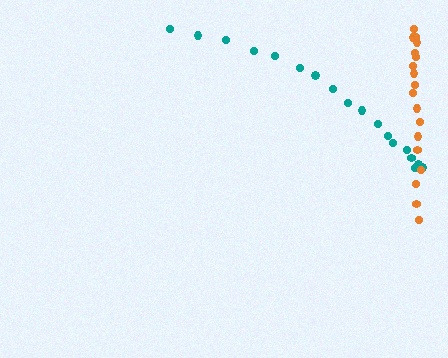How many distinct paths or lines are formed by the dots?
There are 2 distinct paths.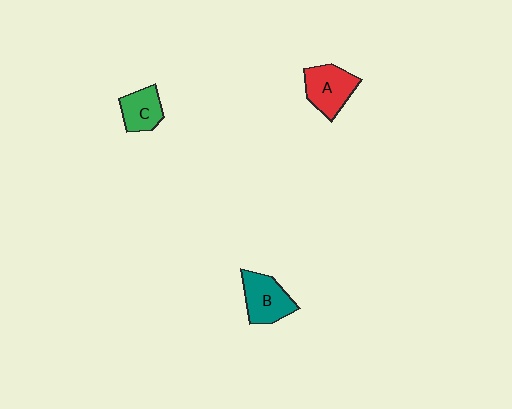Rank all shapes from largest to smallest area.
From largest to smallest: B (teal), A (red), C (green).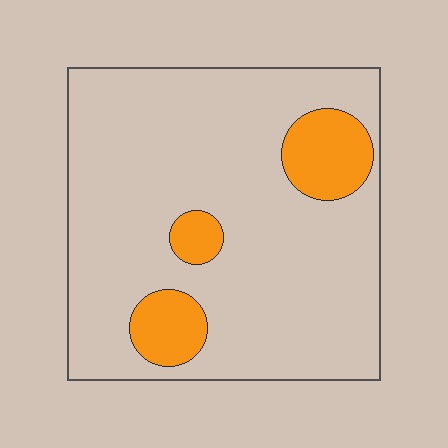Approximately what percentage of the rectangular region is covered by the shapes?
Approximately 15%.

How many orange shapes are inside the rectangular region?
3.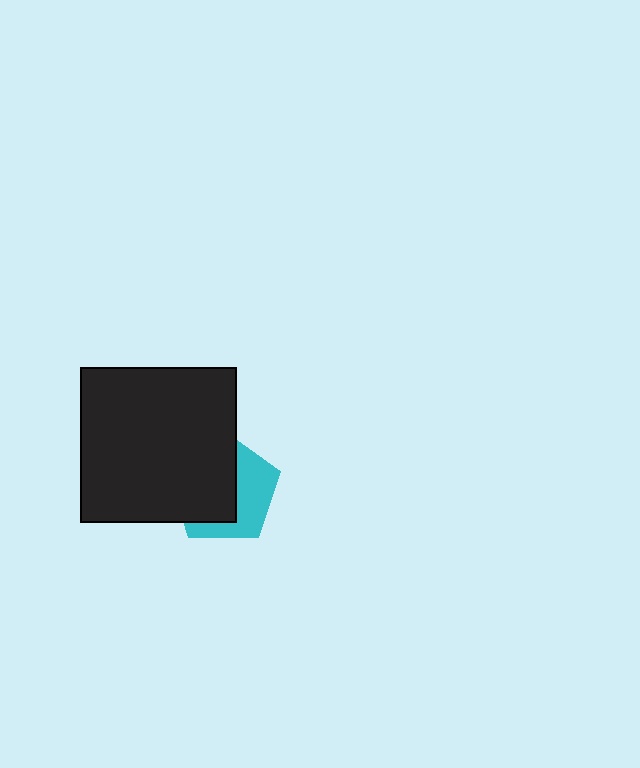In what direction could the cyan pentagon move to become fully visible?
The cyan pentagon could move right. That would shift it out from behind the black square entirely.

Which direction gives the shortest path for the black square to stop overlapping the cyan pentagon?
Moving left gives the shortest separation.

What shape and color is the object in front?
The object in front is a black square.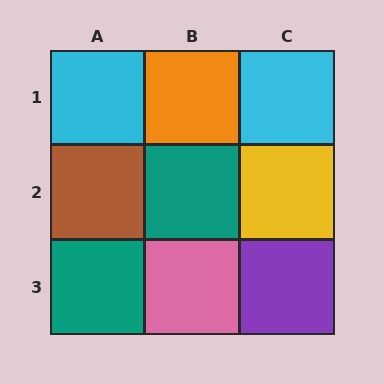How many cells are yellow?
1 cell is yellow.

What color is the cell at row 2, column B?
Teal.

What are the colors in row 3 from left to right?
Teal, pink, purple.